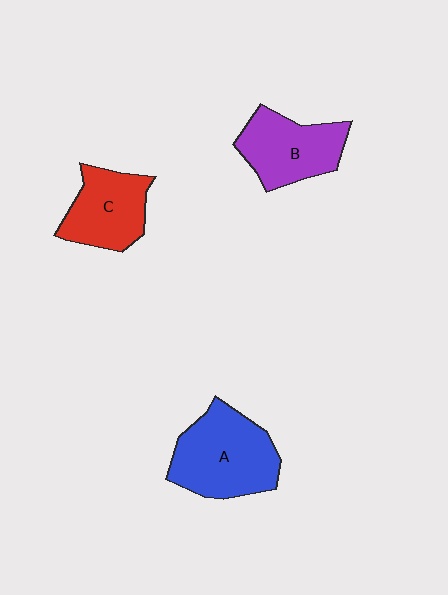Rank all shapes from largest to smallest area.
From largest to smallest: A (blue), B (purple), C (red).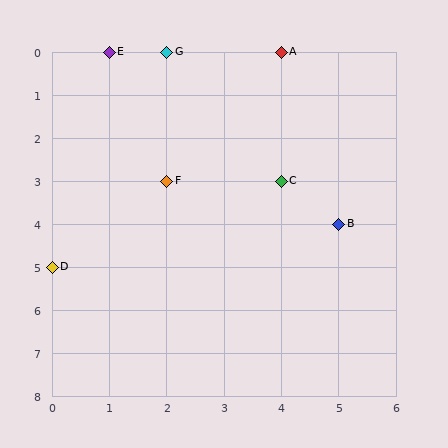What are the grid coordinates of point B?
Point B is at grid coordinates (5, 4).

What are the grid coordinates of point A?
Point A is at grid coordinates (4, 0).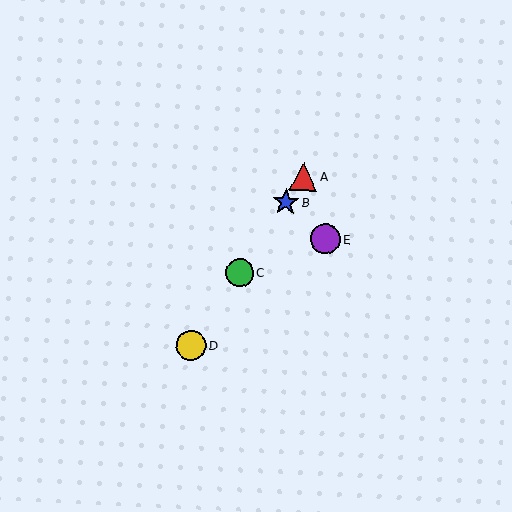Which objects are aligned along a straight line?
Objects A, B, C, D are aligned along a straight line.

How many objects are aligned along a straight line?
4 objects (A, B, C, D) are aligned along a straight line.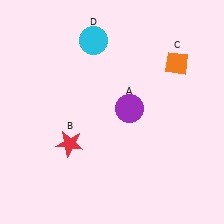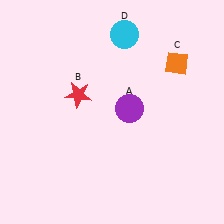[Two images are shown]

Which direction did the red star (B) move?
The red star (B) moved up.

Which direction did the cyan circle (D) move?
The cyan circle (D) moved right.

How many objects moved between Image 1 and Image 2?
2 objects moved between the two images.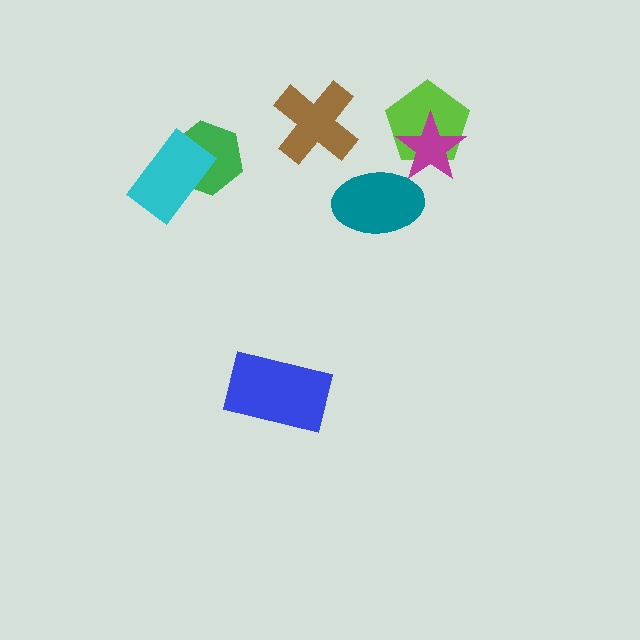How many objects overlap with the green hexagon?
1 object overlaps with the green hexagon.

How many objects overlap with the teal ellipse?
0 objects overlap with the teal ellipse.